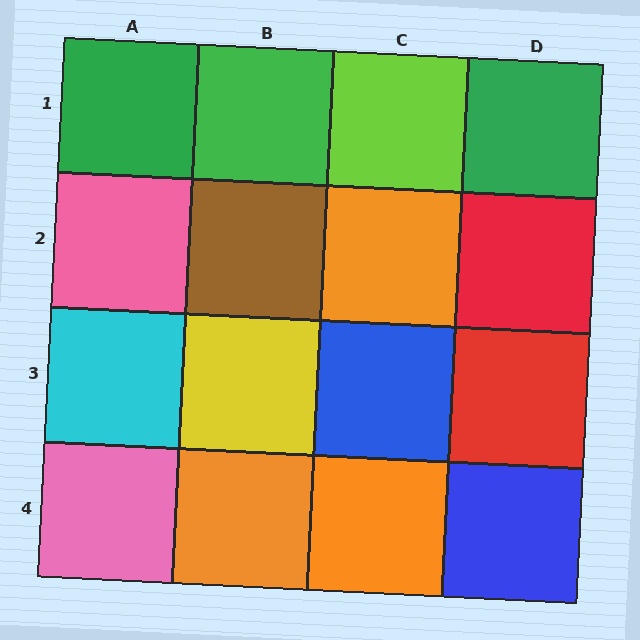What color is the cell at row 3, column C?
Blue.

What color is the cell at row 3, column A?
Cyan.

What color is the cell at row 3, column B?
Yellow.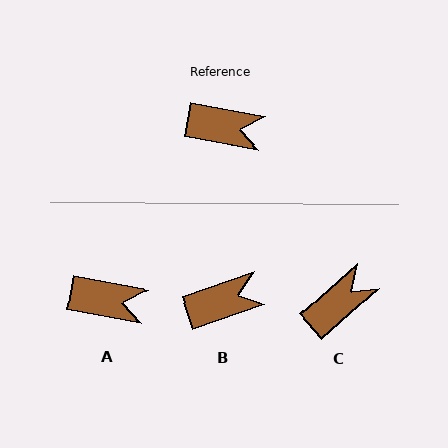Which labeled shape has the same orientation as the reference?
A.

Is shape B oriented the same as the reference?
No, it is off by about 29 degrees.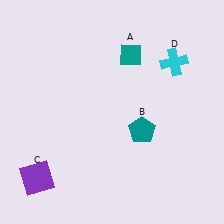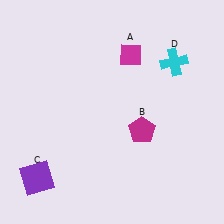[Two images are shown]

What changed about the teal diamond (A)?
In Image 1, A is teal. In Image 2, it changed to magenta.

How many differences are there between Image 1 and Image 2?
There are 2 differences between the two images.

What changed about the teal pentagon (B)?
In Image 1, B is teal. In Image 2, it changed to magenta.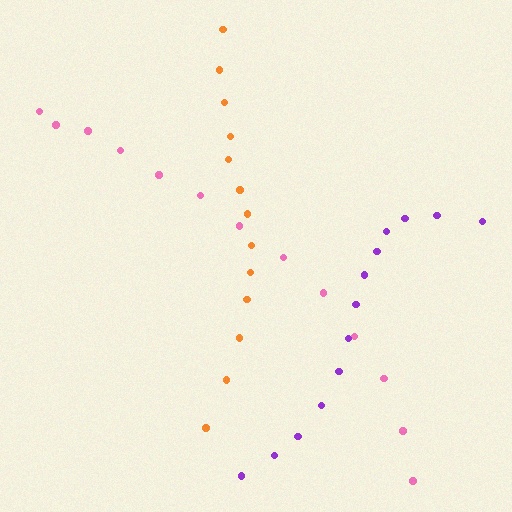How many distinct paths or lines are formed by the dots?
There are 3 distinct paths.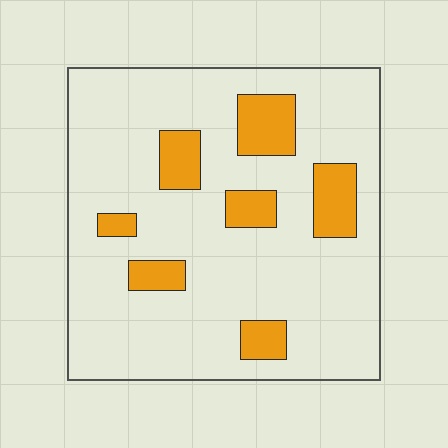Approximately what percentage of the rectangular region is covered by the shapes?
Approximately 15%.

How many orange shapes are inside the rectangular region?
7.